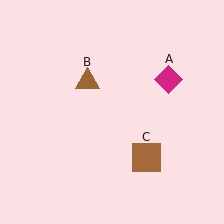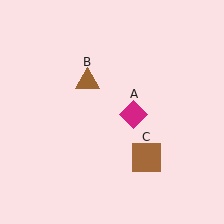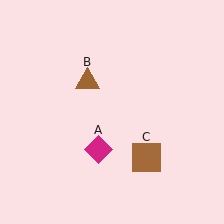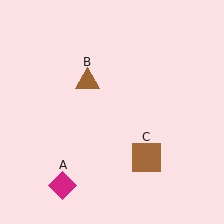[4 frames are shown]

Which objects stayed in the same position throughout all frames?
Brown triangle (object B) and brown square (object C) remained stationary.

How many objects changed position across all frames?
1 object changed position: magenta diamond (object A).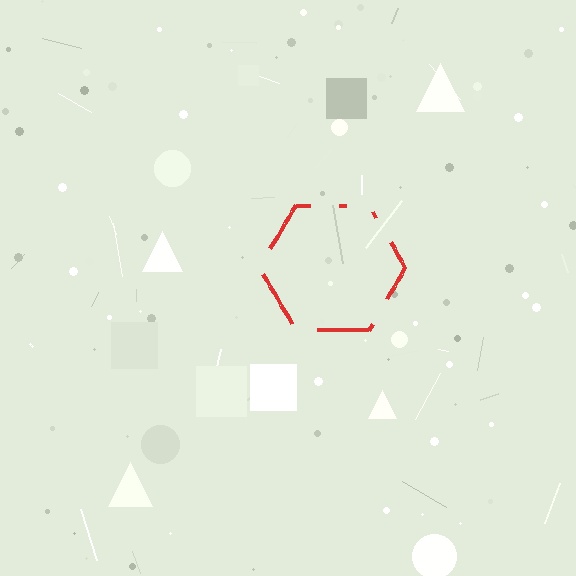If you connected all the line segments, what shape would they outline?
They would outline a hexagon.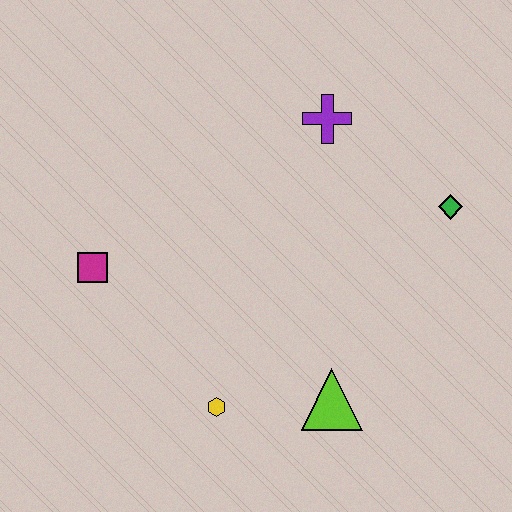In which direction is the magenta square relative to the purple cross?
The magenta square is to the left of the purple cross.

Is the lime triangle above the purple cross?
No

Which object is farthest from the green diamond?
The magenta square is farthest from the green diamond.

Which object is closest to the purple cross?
The green diamond is closest to the purple cross.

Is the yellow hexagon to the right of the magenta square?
Yes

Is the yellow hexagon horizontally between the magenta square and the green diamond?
Yes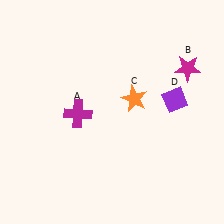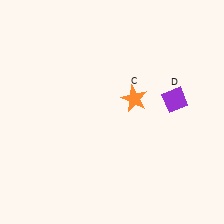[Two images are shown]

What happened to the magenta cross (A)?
The magenta cross (A) was removed in Image 2. It was in the bottom-left area of Image 1.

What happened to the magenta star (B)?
The magenta star (B) was removed in Image 2. It was in the top-right area of Image 1.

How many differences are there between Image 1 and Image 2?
There are 2 differences between the two images.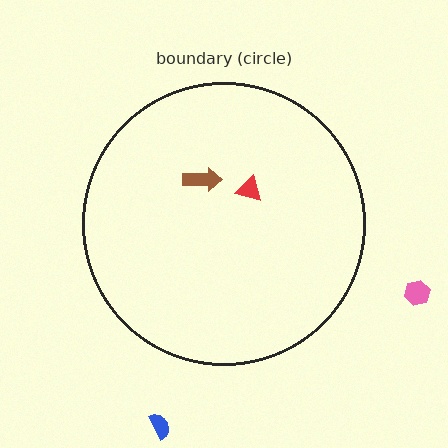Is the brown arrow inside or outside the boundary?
Inside.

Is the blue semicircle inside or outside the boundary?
Outside.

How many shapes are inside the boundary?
2 inside, 2 outside.